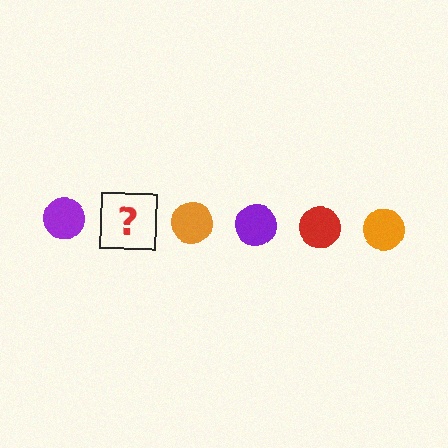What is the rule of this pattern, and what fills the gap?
The rule is that the pattern cycles through purple, red, orange circles. The gap should be filled with a red circle.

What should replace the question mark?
The question mark should be replaced with a red circle.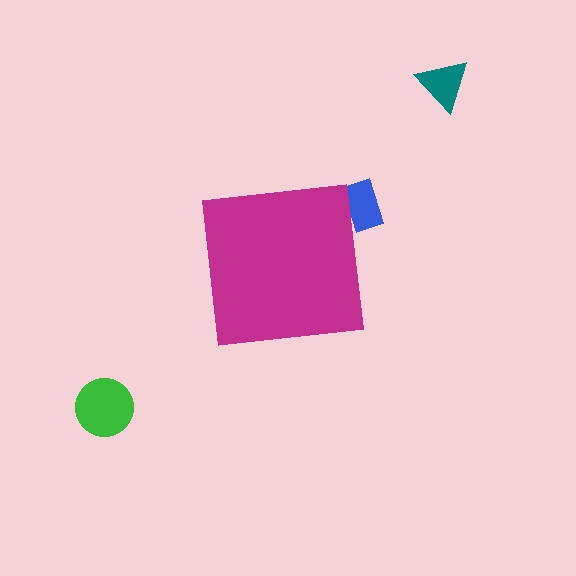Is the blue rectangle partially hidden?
Yes, the blue rectangle is partially hidden behind the magenta square.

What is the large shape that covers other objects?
A magenta square.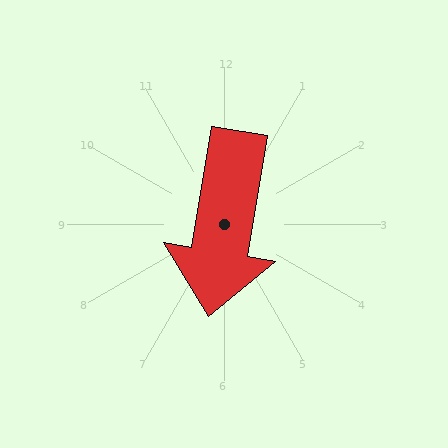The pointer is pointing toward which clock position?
Roughly 6 o'clock.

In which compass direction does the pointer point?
South.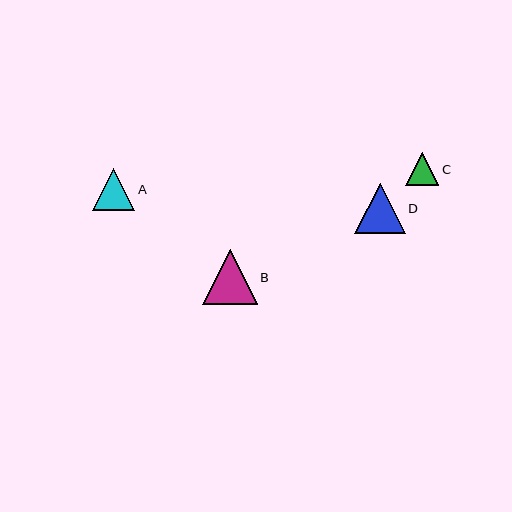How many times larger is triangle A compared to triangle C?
Triangle A is approximately 1.3 times the size of triangle C.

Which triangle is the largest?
Triangle B is the largest with a size of approximately 55 pixels.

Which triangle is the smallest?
Triangle C is the smallest with a size of approximately 33 pixels.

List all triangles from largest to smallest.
From largest to smallest: B, D, A, C.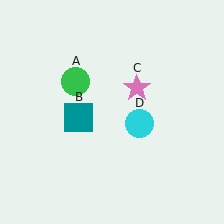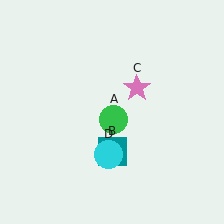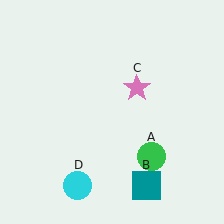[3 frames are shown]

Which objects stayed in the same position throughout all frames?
Pink star (object C) remained stationary.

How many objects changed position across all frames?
3 objects changed position: green circle (object A), teal square (object B), cyan circle (object D).